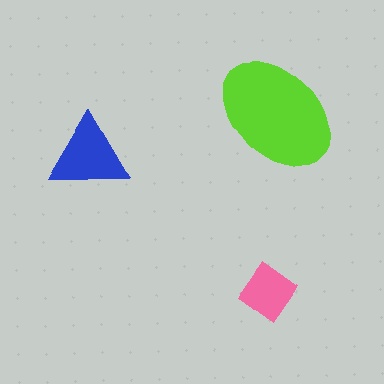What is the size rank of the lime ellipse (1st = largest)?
1st.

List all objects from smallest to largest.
The pink diamond, the blue triangle, the lime ellipse.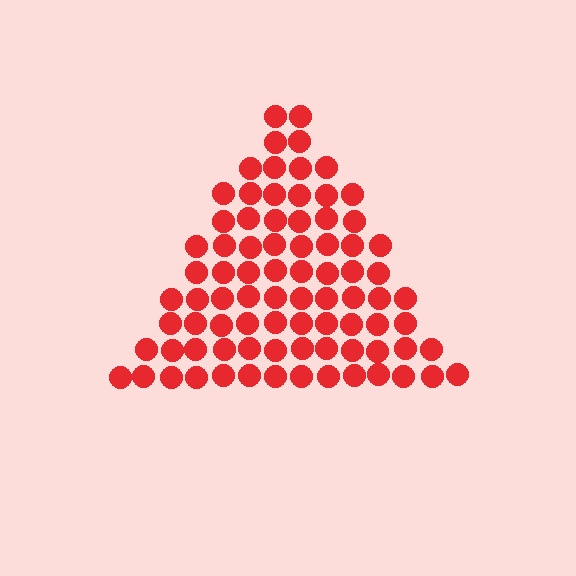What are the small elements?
The small elements are circles.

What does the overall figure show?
The overall figure shows a triangle.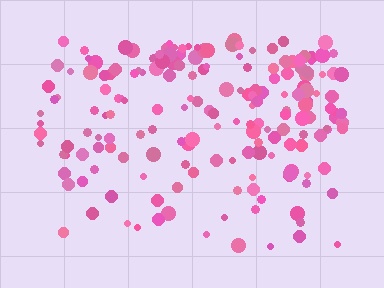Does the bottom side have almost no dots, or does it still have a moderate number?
Still a moderate number, just noticeably fewer than the top.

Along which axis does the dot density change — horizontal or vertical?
Vertical.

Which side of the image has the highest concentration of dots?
The top.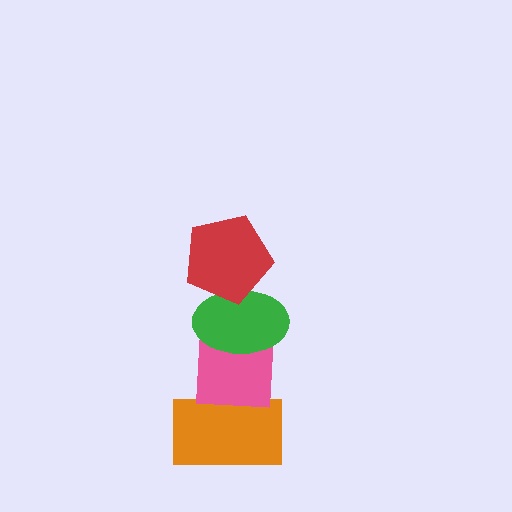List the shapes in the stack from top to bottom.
From top to bottom: the red pentagon, the green ellipse, the pink square, the orange rectangle.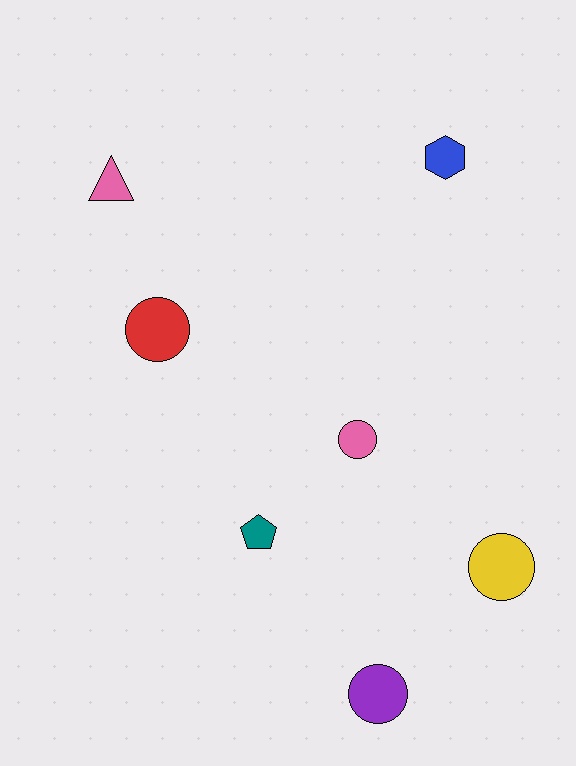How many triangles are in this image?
There is 1 triangle.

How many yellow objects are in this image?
There is 1 yellow object.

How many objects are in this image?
There are 7 objects.